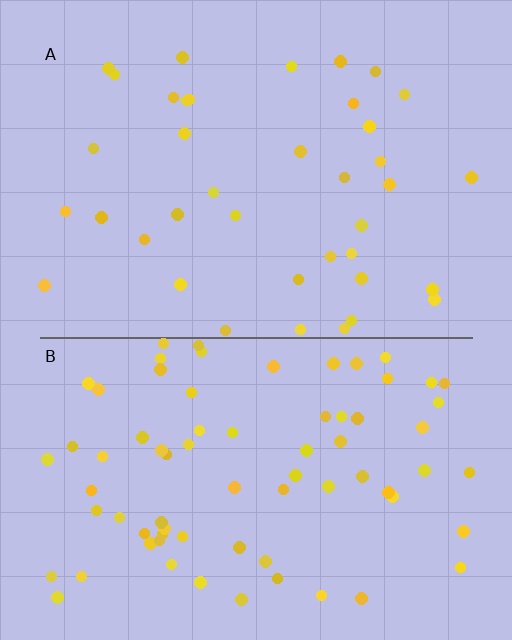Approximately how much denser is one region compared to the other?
Approximately 1.9× — region B over region A.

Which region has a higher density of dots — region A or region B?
B (the bottom).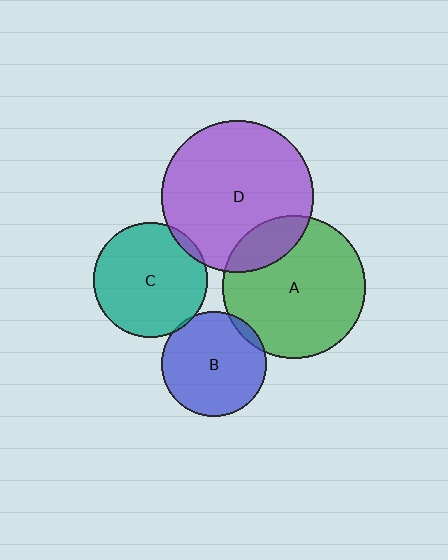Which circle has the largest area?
Circle D (purple).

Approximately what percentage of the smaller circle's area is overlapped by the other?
Approximately 5%.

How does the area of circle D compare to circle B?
Approximately 2.1 times.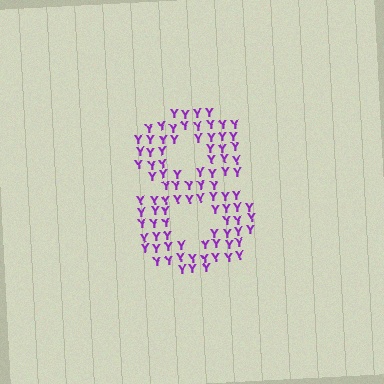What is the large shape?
The large shape is the digit 8.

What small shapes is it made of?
It is made of small letter Y's.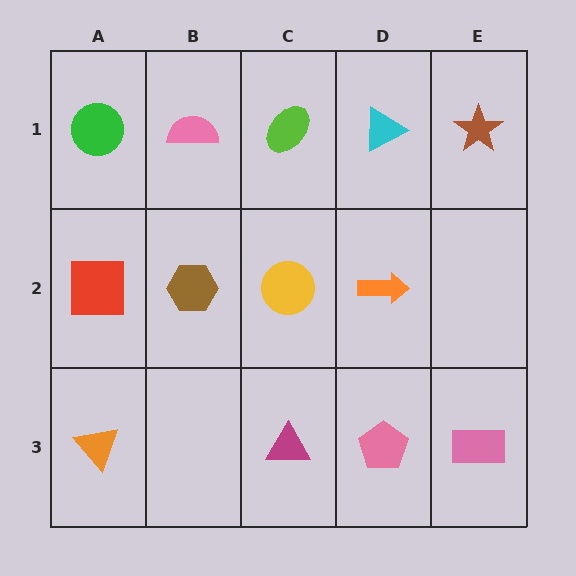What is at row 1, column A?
A green circle.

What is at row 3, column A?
An orange triangle.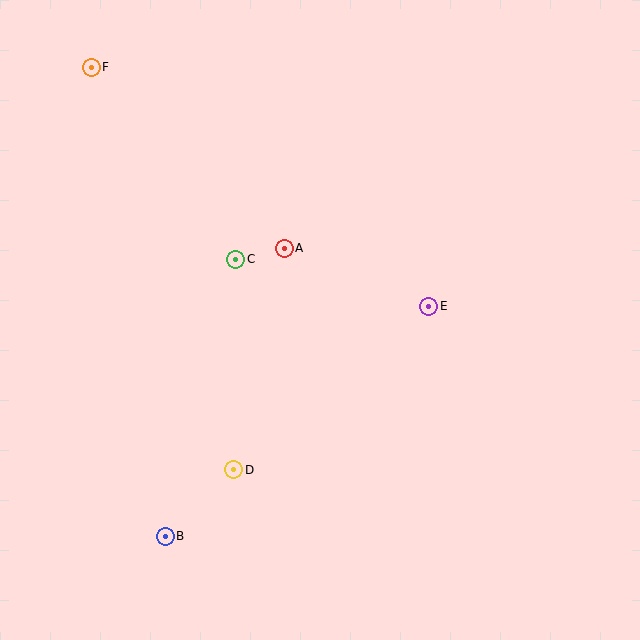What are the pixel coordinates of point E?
Point E is at (429, 306).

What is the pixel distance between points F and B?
The distance between F and B is 475 pixels.